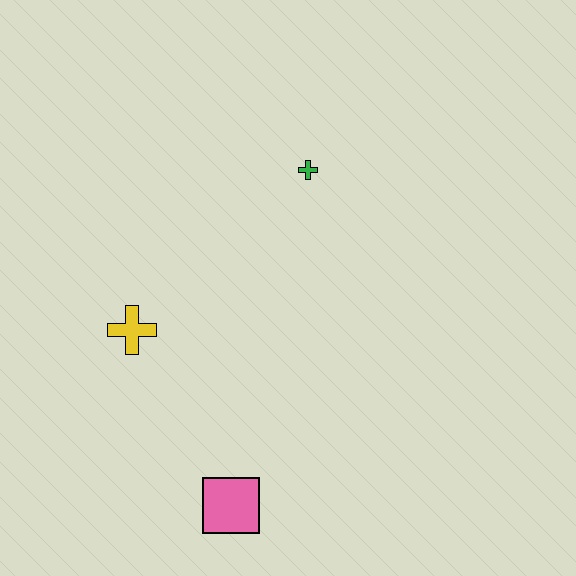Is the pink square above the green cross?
No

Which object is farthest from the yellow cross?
The green cross is farthest from the yellow cross.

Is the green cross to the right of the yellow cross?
Yes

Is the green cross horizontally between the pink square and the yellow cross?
No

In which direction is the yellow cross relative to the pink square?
The yellow cross is above the pink square.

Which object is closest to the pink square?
The yellow cross is closest to the pink square.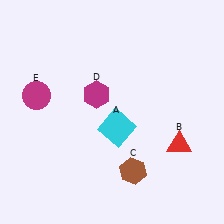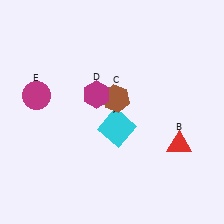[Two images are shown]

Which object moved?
The brown hexagon (C) moved up.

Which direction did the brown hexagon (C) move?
The brown hexagon (C) moved up.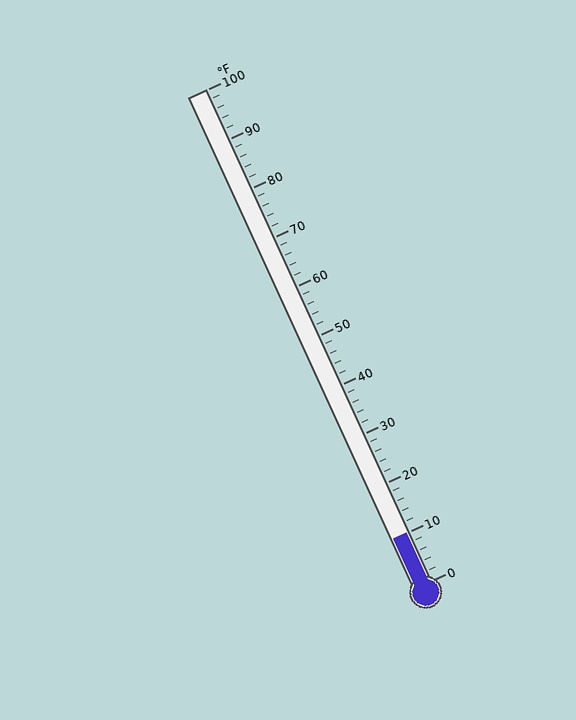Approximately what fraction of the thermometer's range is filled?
The thermometer is filled to approximately 10% of its range.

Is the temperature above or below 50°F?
The temperature is below 50°F.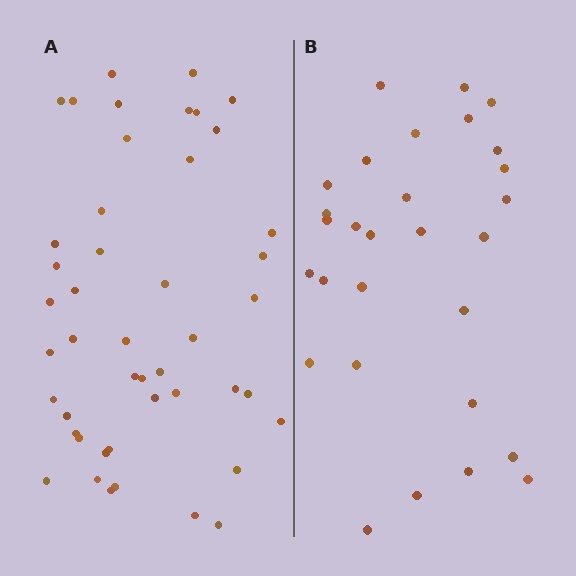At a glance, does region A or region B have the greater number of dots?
Region A (the left region) has more dots.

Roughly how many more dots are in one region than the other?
Region A has approximately 15 more dots than region B.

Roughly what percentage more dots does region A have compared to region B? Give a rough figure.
About 60% more.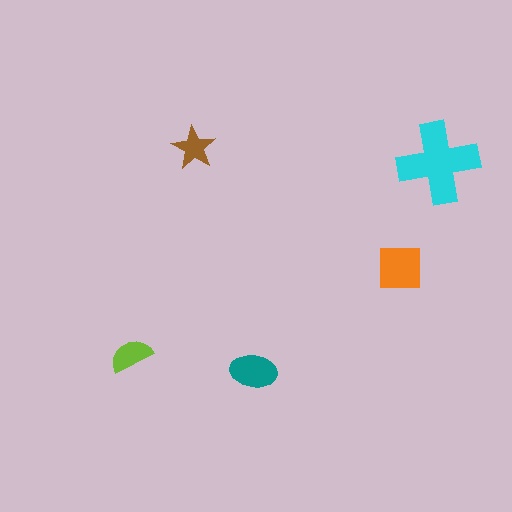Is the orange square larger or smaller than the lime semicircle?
Larger.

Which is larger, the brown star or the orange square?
The orange square.